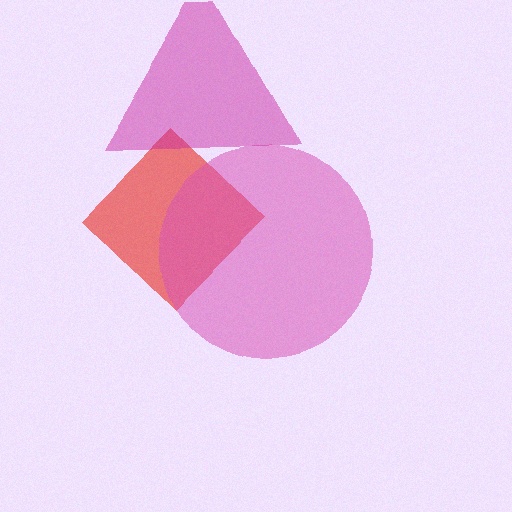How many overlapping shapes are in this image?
There are 3 overlapping shapes in the image.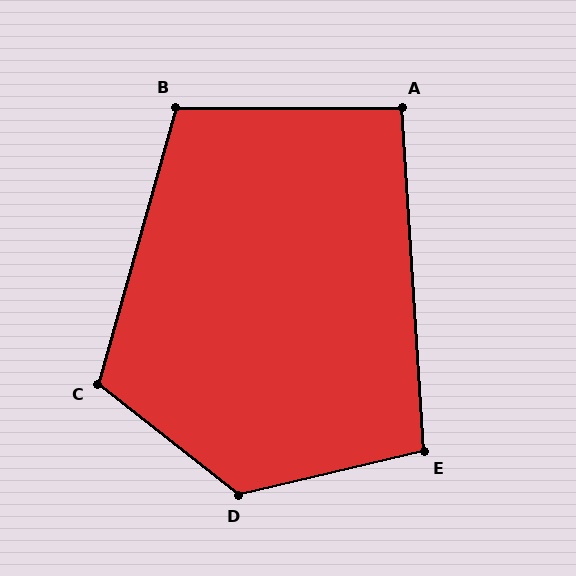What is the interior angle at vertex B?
Approximately 105 degrees (obtuse).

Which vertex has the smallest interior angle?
A, at approximately 94 degrees.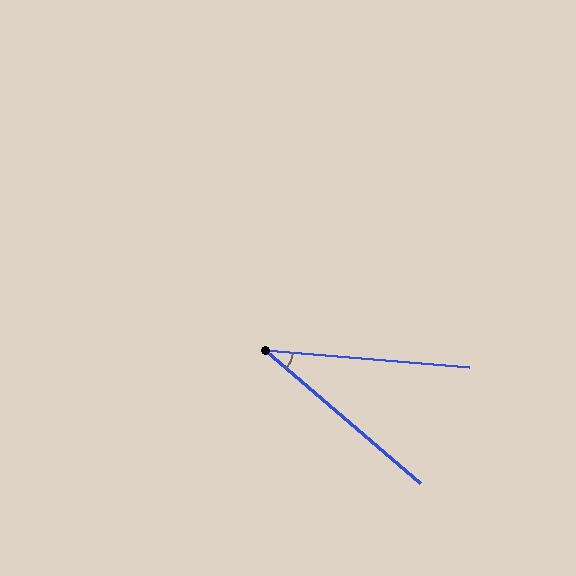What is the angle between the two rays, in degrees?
Approximately 36 degrees.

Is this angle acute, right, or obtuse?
It is acute.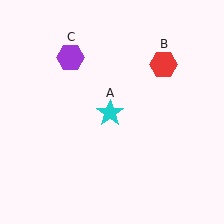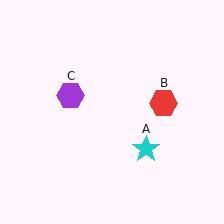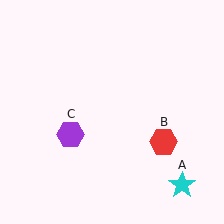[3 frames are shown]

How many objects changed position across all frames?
3 objects changed position: cyan star (object A), red hexagon (object B), purple hexagon (object C).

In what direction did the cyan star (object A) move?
The cyan star (object A) moved down and to the right.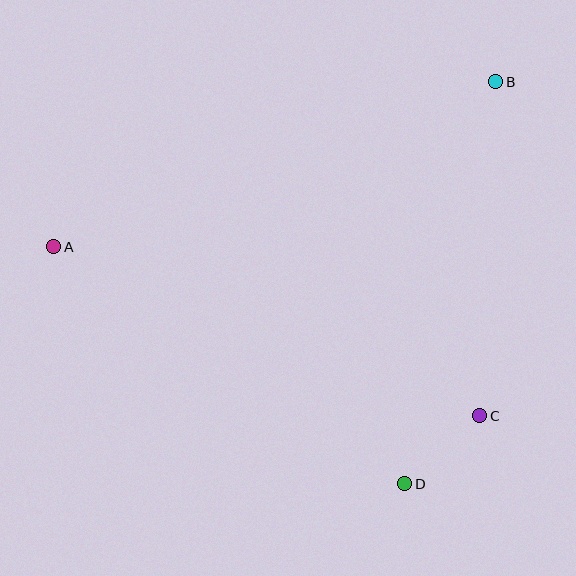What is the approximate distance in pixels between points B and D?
The distance between B and D is approximately 412 pixels.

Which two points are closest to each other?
Points C and D are closest to each other.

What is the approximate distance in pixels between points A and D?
The distance between A and D is approximately 424 pixels.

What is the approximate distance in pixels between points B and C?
The distance between B and C is approximately 334 pixels.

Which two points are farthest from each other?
Points A and B are farthest from each other.